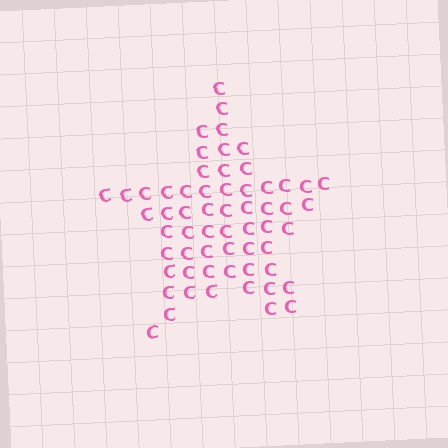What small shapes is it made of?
It is made of small letter C's.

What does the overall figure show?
The overall figure shows a star.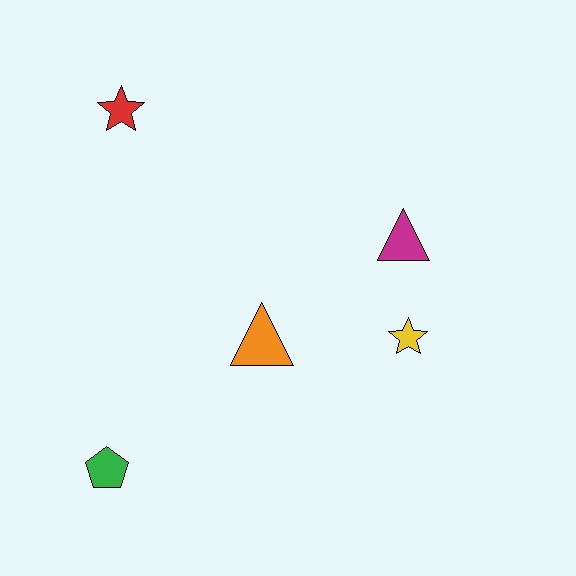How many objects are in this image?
There are 5 objects.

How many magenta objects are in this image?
There is 1 magenta object.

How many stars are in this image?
There are 2 stars.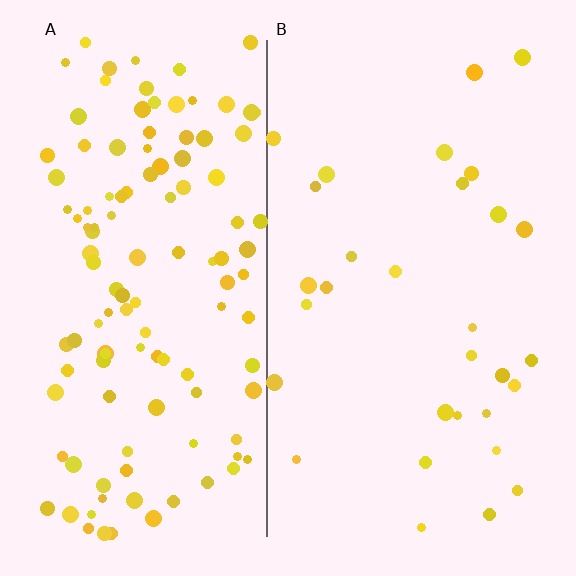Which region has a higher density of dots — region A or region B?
A (the left).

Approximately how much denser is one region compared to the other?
Approximately 3.9× — region A over region B.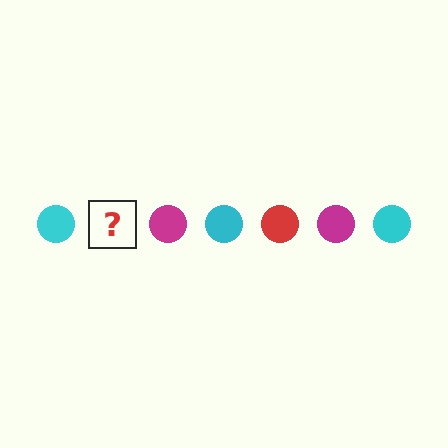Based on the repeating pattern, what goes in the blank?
The blank should be a red circle.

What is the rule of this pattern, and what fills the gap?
The rule is that the pattern cycles through cyan, red, magenta circles. The gap should be filled with a red circle.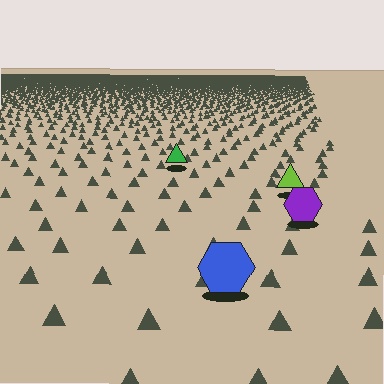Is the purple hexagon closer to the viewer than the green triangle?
Yes. The purple hexagon is closer — you can tell from the texture gradient: the ground texture is coarser near it.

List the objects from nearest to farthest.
From nearest to farthest: the blue hexagon, the purple hexagon, the lime triangle, the green triangle.